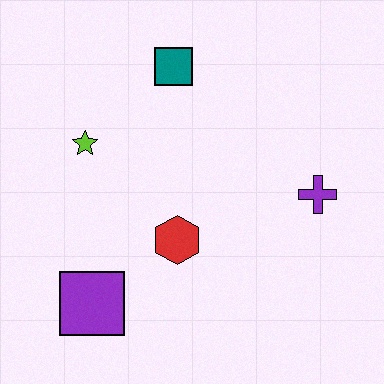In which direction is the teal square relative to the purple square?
The teal square is above the purple square.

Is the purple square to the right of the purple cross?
No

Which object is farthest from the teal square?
The purple square is farthest from the teal square.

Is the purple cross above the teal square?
No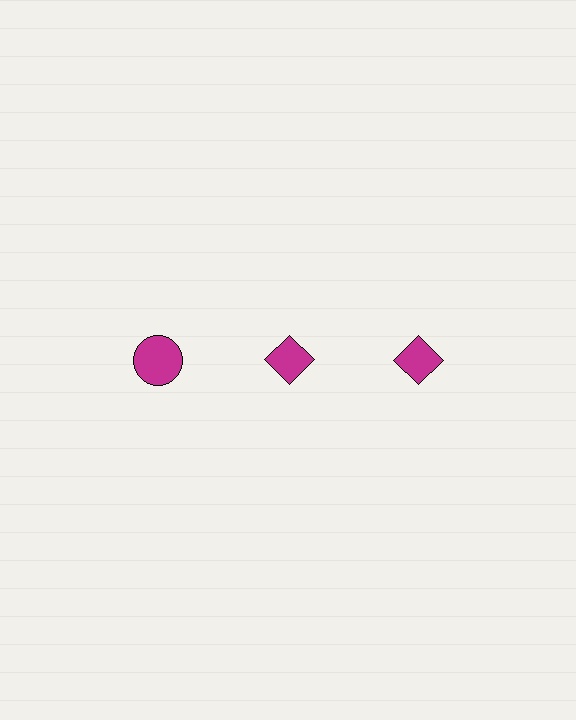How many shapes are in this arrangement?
There are 3 shapes arranged in a grid pattern.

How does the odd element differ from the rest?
It has a different shape: circle instead of diamond.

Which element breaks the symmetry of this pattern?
The magenta circle in the top row, leftmost column breaks the symmetry. All other shapes are magenta diamonds.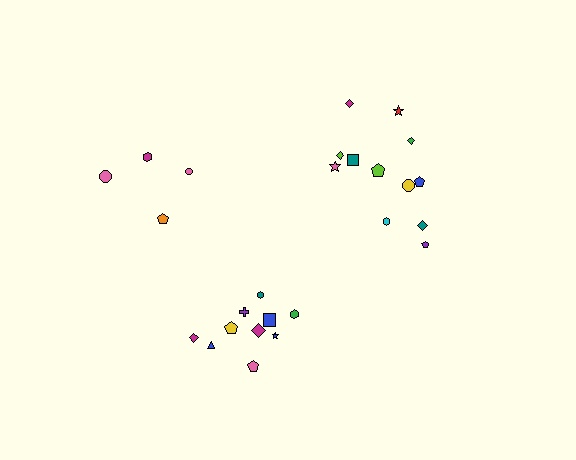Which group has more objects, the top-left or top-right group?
The top-right group.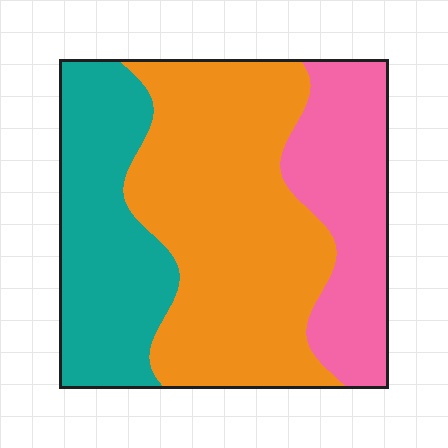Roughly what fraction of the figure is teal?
Teal covers roughly 30% of the figure.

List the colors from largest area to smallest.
From largest to smallest: orange, teal, pink.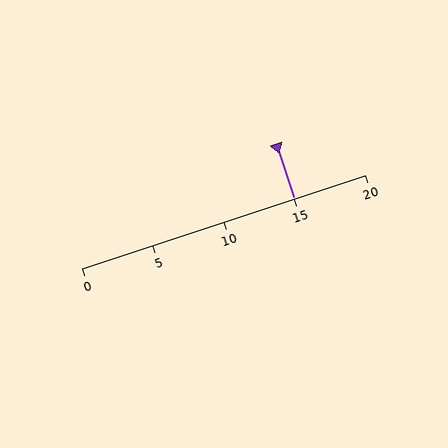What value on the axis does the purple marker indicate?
The marker indicates approximately 15.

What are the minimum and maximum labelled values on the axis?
The axis runs from 0 to 20.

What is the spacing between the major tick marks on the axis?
The major ticks are spaced 5 apart.